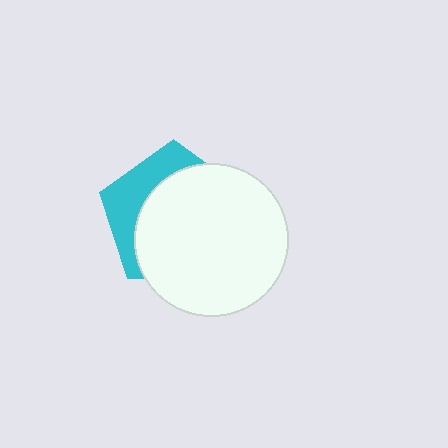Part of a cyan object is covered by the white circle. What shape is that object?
It is a pentagon.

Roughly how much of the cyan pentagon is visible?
A small part of it is visible (roughly 31%).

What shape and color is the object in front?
The object in front is a white circle.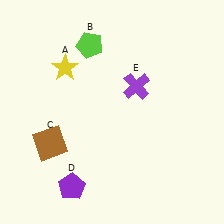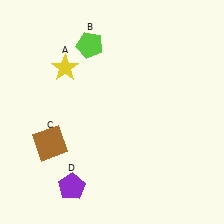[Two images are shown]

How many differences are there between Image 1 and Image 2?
There is 1 difference between the two images.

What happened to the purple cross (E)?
The purple cross (E) was removed in Image 2. It was in the top-right area of Image 1.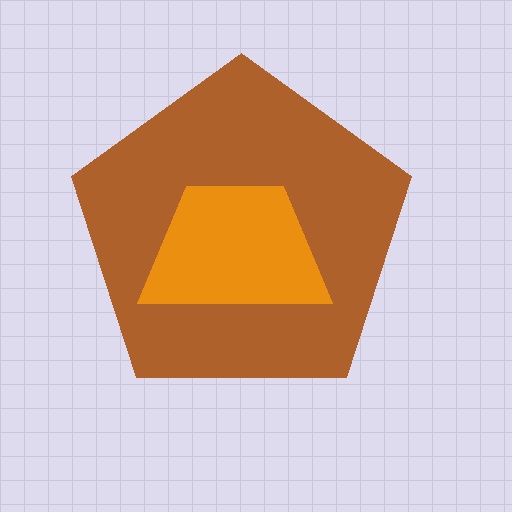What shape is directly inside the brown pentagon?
The orange trapezoid.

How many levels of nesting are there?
2.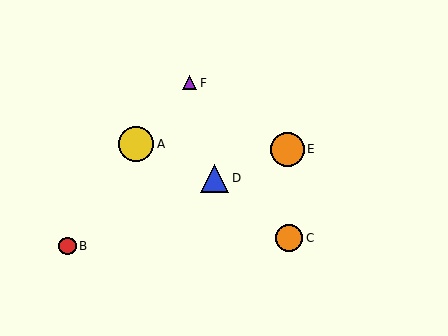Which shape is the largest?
The yellow circle (labeled A) is the largest.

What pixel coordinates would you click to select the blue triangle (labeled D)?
Click at (215, 178) to select the blue triangle D.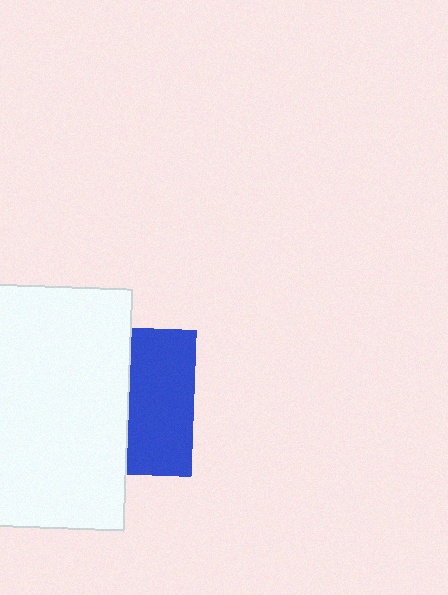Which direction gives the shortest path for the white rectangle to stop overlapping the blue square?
Moving left gives the shortest separation.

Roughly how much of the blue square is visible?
A small part of it is visible (roughly 44%).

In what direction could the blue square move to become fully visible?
The blue square could move right. That would shift it out from behind the white rectangle entirely.